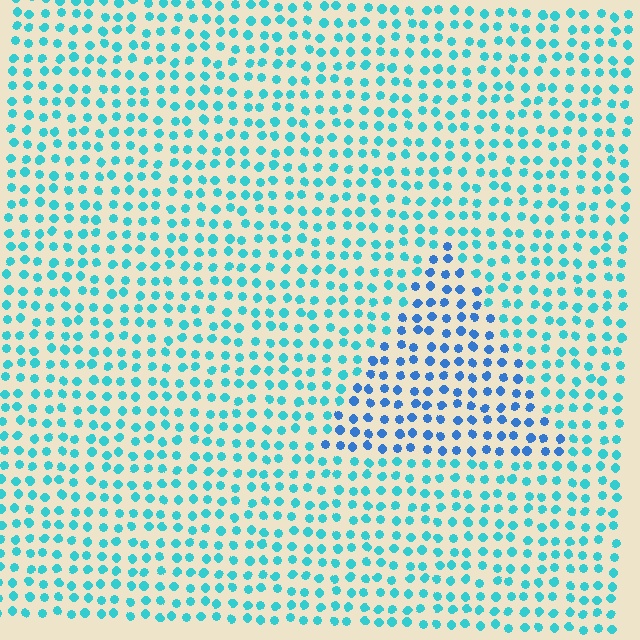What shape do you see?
I see a triangle.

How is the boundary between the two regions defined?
The boundary is defined purely by a slight shift in hue (about 33 degrees). Spacing, size, and orientation are identical on both sides.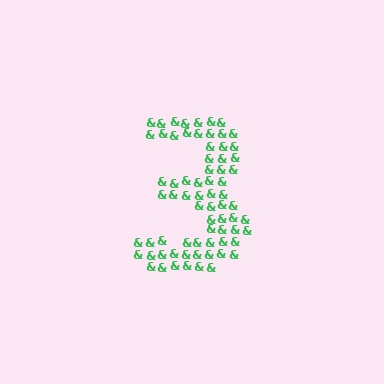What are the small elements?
The small elements are ampersands.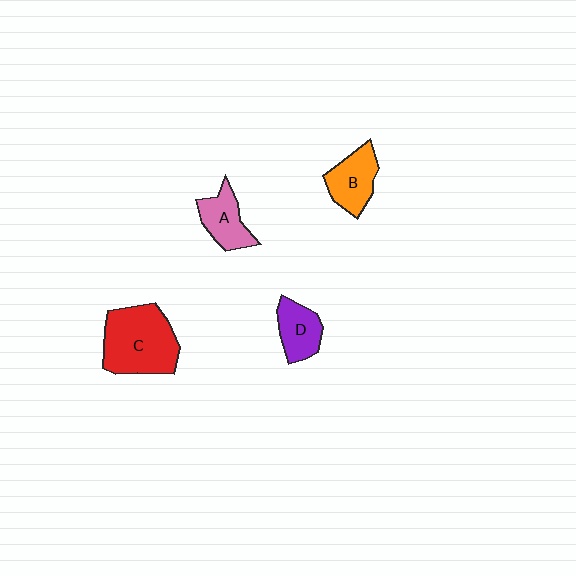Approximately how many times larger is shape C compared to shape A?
Approximately 2.0 times.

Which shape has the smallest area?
Shape D (purple).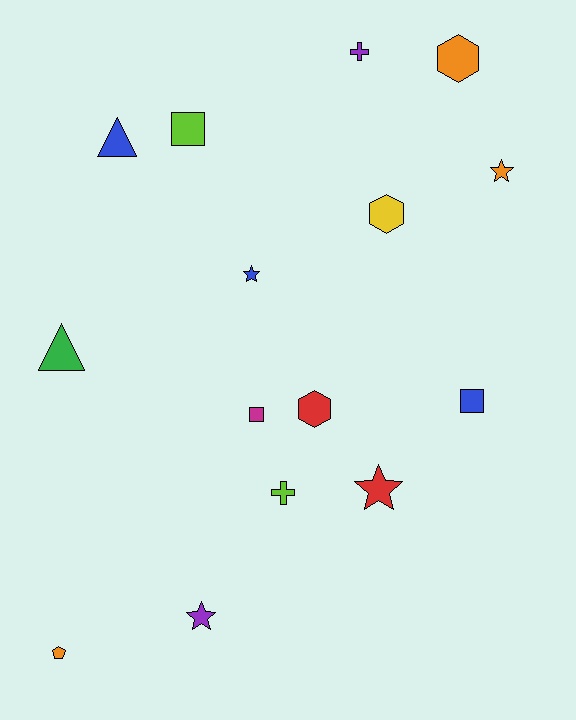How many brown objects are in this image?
There are no brown objects.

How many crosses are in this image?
There are 2 crosses.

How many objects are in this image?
There are 15 objects.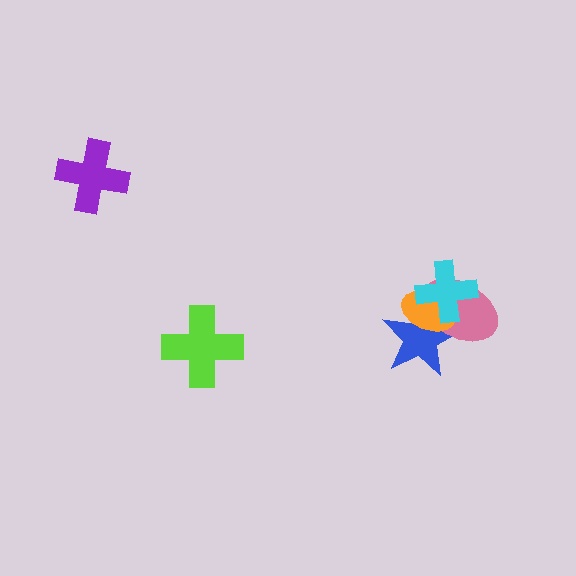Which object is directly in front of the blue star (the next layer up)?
The pink ellipse is directly in front of the blue star.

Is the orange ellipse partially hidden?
Yes, it is partially covered by another shape.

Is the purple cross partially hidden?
No, no other shape covers it.